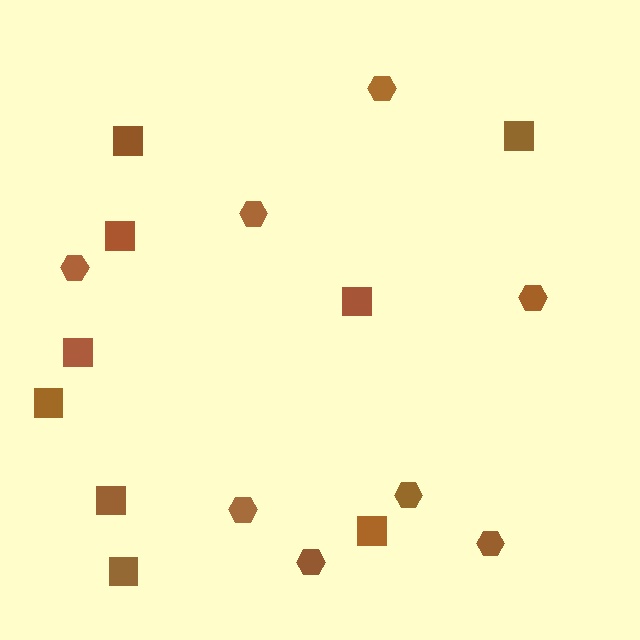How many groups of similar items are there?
There are 2 groups: one group of hexagons (8) and one group of squares (9).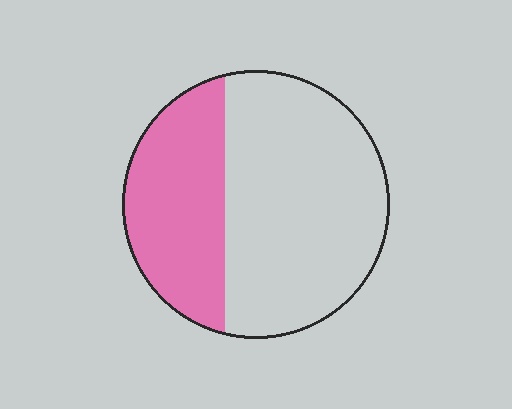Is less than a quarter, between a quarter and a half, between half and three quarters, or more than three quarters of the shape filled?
Between a quarter and a half.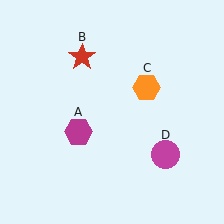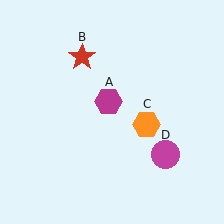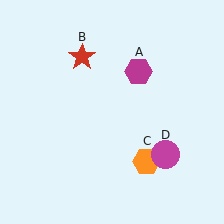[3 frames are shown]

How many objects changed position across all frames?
2 objects changed position: magenta hexagon (object A), orange hexagon (object C).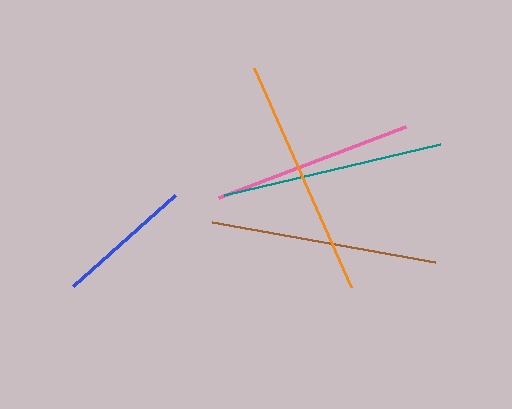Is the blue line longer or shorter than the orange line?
The orange line is longer than the blue line.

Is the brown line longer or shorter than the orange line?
The orange line is longer than the brown line.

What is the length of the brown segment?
The brown segment is approximately 227 pixels long.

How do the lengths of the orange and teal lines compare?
The orange and teal lines are approximately the same length.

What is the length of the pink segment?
The pink segment is approximately 200 pixels long.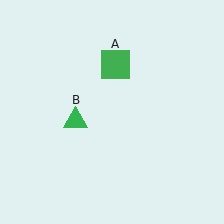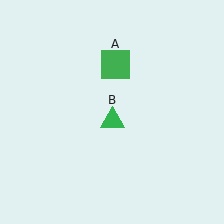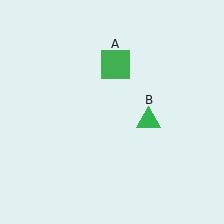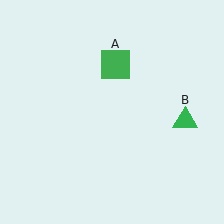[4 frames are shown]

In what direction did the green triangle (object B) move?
The green triangle (object B) moved right.